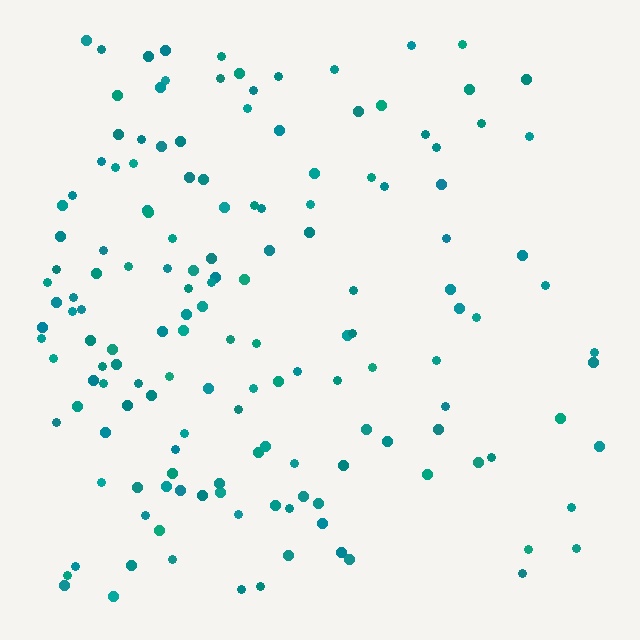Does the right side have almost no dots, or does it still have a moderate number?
Still a moderate number, just noticeably fewer than the left.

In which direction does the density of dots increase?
From right to left, with the left side densest.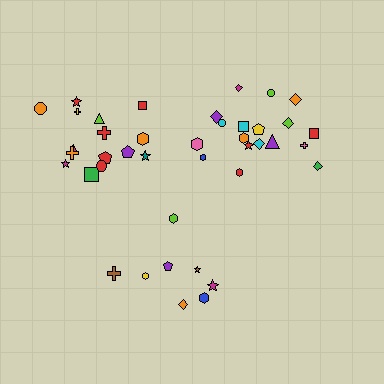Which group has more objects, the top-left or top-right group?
The top-right group.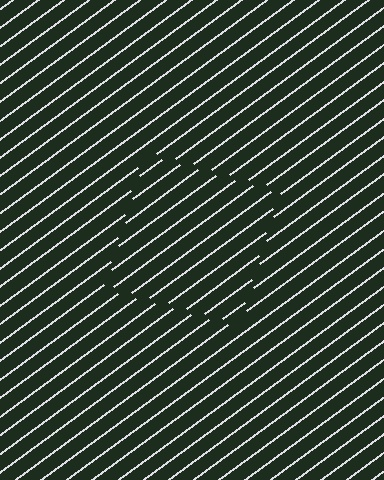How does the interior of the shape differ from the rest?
The interior of the shape contains the same grating, shifted by half a period — the contour is defined by the phase discontinuity where line-ends from the inner and outer gratings abut.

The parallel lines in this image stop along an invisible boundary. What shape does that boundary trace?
An illusory square. The interior of the shape contains the same grating, shifted by half a period — the contour is defined by the phase discontinuity where line-ends from the inner and outer gratings abut.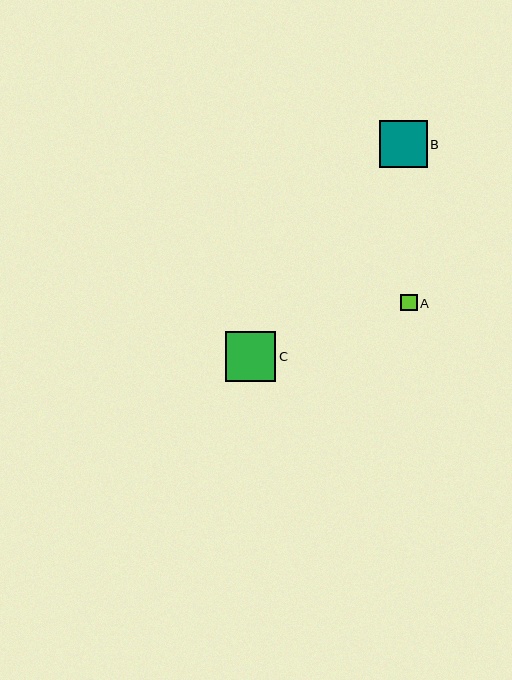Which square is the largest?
Square C is the largest with a size of approximately 51 pixels.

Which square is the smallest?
Square A is the smallest with a size of approximately 16 pixels.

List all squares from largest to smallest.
From largest to smallest: C, B, A.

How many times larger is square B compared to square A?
Square B is approximately 2.9 times the size of square A.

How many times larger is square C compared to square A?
Square C is approximately 3.1 times the size of square A.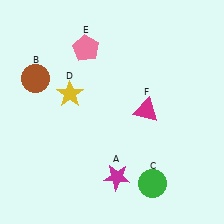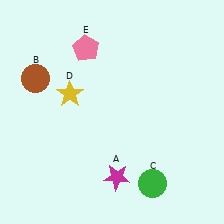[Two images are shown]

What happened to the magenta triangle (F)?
The magenta triangle (F) was removed in Image 2. It was in the top-right area of Image 1.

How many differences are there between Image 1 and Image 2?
There is 1 difference between the two images.